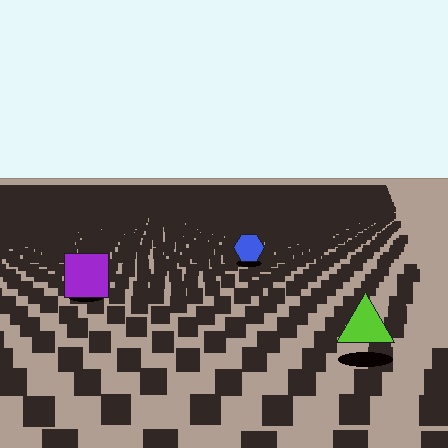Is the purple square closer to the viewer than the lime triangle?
No. The lime triangle is closer — you can tell from the texture gradient: the ground texture is coarser near it.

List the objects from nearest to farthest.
From nearest to farthest: the lime triangle, the purple square, the blue hexagon.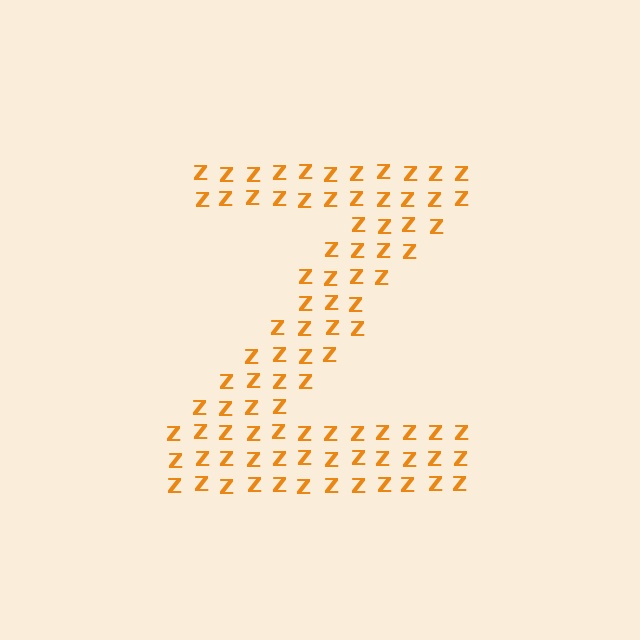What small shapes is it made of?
It is made of small letter Z's.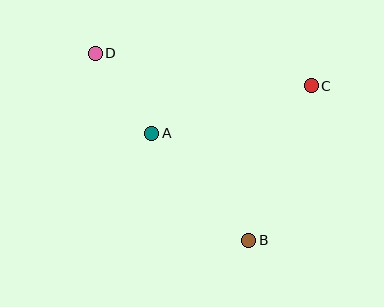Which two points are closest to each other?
Points A and D are closest to each other.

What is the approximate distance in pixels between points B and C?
The distance between B and C is approximately 167 pixels.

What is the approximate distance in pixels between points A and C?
The distance between A and C is approximately 166 pixels.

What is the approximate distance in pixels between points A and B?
The distance between A and B is approximately 144 pixels.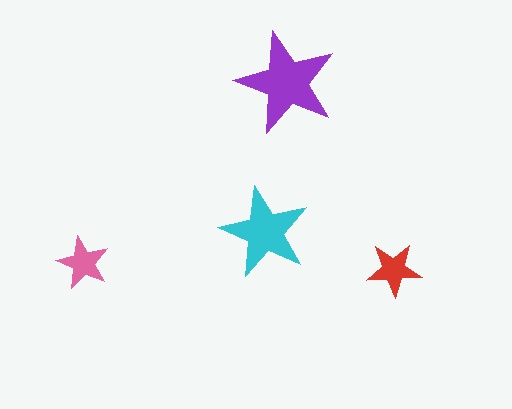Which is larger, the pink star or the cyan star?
The cyan one.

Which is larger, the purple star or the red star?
The purple one.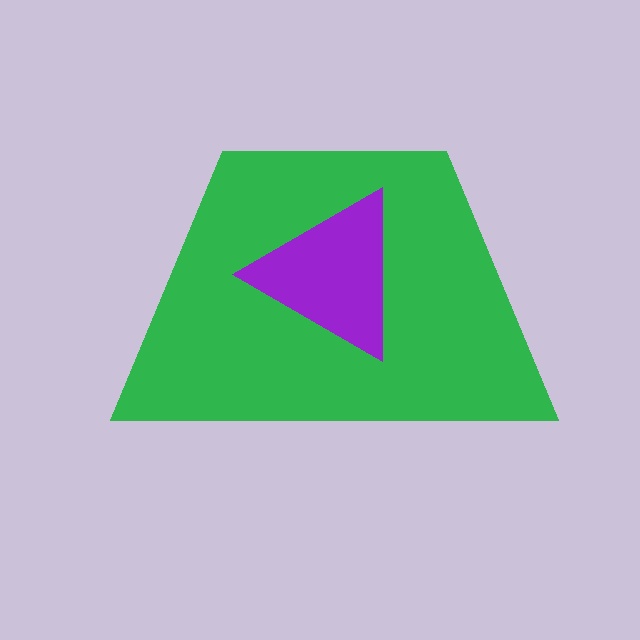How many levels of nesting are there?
2.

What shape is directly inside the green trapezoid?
The purple triangle.